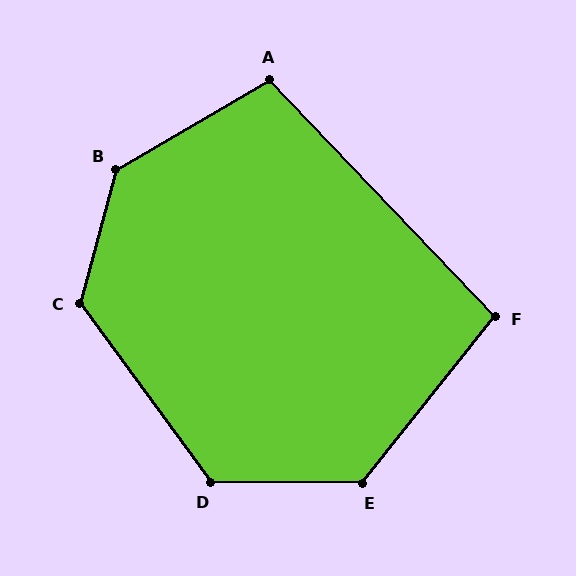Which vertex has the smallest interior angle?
F, at approximately 98 degrees.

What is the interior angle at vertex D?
Approximately 127 degrees (obtuse).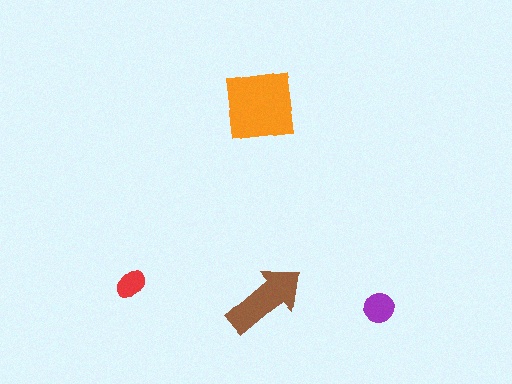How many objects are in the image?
There are 4 objects in the image.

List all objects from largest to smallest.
The orange square, the brown arrow, the purple circle, the red ellipse.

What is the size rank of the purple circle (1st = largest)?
3rd.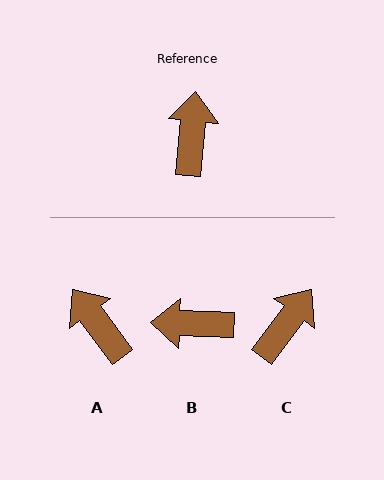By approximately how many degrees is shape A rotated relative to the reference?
Approximately 41 degrees counter-clockwise.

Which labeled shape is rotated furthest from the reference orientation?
B, about 93 degrees away.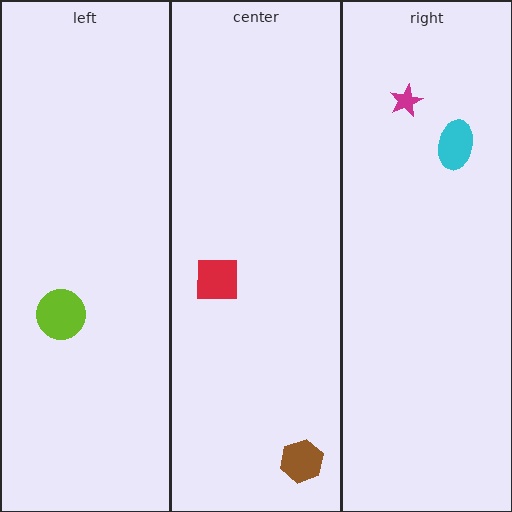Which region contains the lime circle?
The left region.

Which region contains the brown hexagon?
The center region.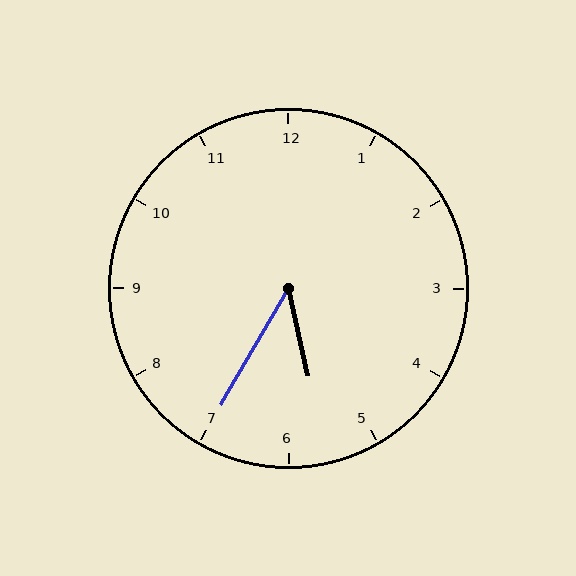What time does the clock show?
5:35.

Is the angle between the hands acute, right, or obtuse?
It is acute.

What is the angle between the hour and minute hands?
Approximately 42 degrees.